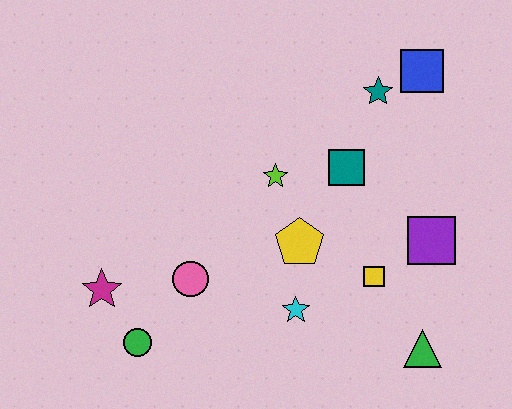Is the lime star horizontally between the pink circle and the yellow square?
Yes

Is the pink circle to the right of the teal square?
No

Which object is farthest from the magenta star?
The blue square is farthest from the magenta star.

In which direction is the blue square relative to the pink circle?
The blue square is to the right of the pink circle.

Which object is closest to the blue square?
The teal star is closest to the blue square.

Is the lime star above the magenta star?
Yes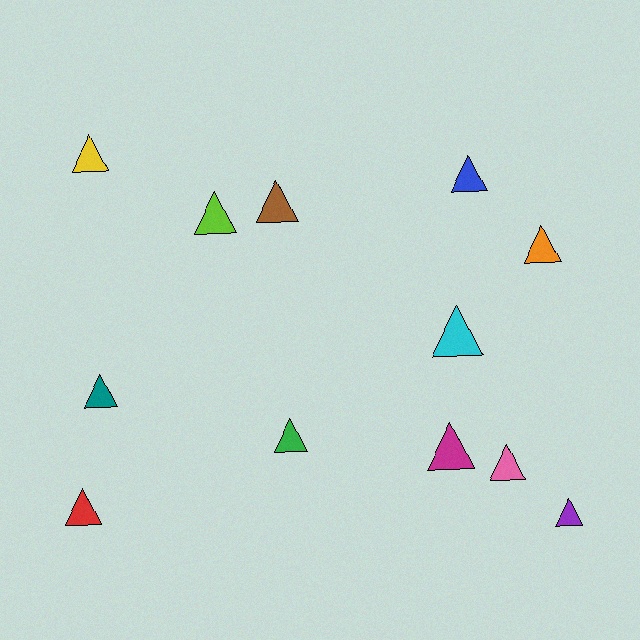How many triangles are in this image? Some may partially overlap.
There are 12 triangles.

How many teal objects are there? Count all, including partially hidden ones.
There is 1 teal object.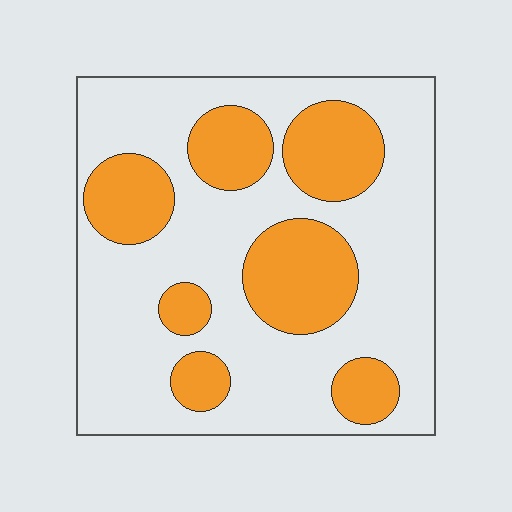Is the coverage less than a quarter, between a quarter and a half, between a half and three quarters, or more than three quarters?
Between a quarter and a half.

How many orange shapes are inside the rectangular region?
7.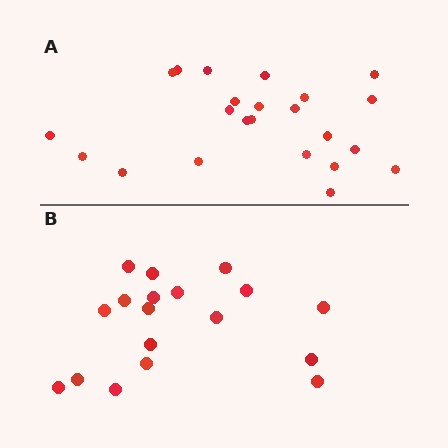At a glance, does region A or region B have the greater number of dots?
Region A (the top region) has more dots.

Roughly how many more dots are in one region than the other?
Region A has about 5 more dots than region B.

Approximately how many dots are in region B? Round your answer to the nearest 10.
About 20 dots. (The exact count is 18, which rounds to 20.)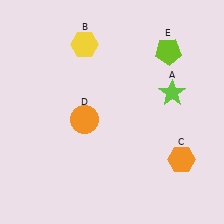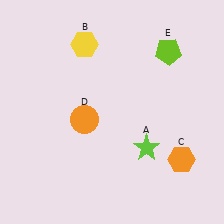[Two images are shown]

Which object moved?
The lime star (A) moved down.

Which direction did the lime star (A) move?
The lime star (A) moved down.